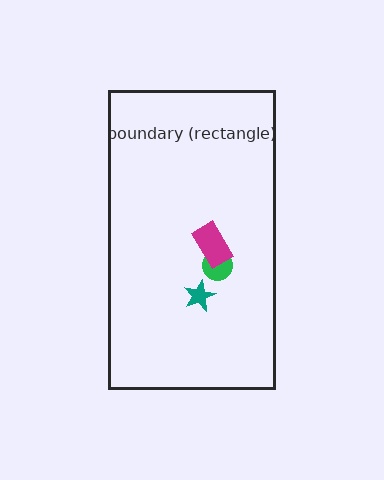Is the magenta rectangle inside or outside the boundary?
Inside.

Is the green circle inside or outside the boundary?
Inside.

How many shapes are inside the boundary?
3 inside, 0 outside.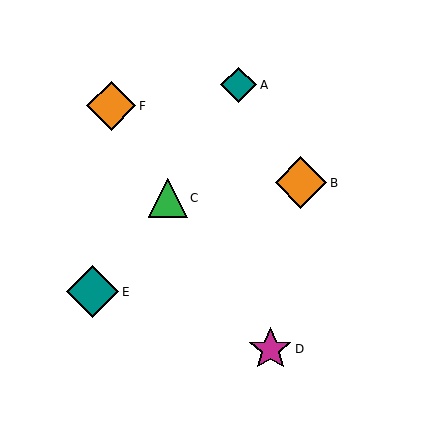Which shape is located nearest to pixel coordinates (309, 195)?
The orange diamond (labeled B) at (301, 183) is nearest to that location.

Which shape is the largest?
The teal diamond (labeled E) is the largest.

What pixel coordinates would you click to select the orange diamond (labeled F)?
Click at (111, 106) to select the orange diamond F.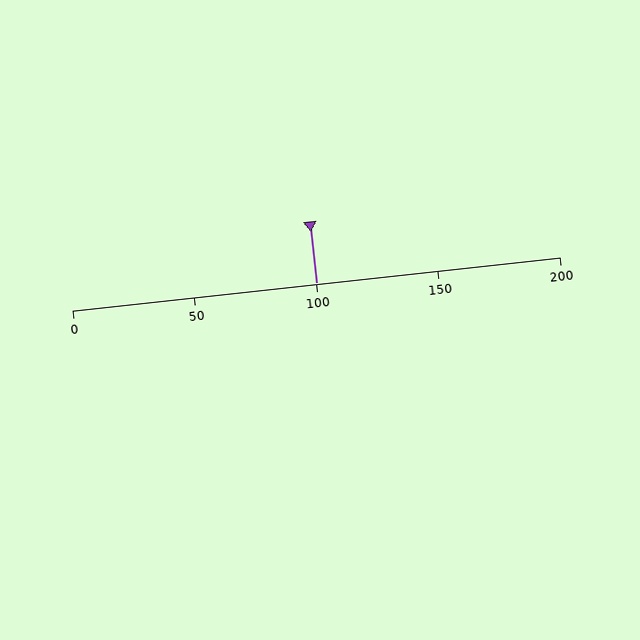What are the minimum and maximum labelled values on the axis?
The axis runs from 0 to 200.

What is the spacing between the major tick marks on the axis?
The major ticks are spaced 50 apart.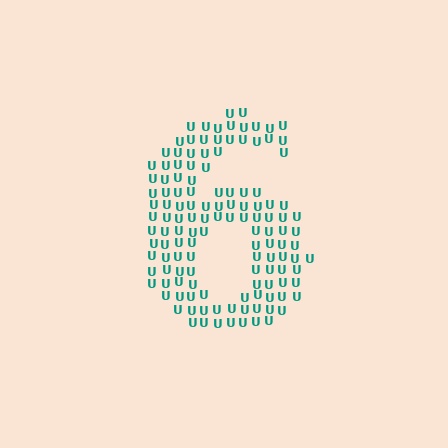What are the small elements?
The small elements are letter U's.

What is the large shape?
The large shape is the digit 6.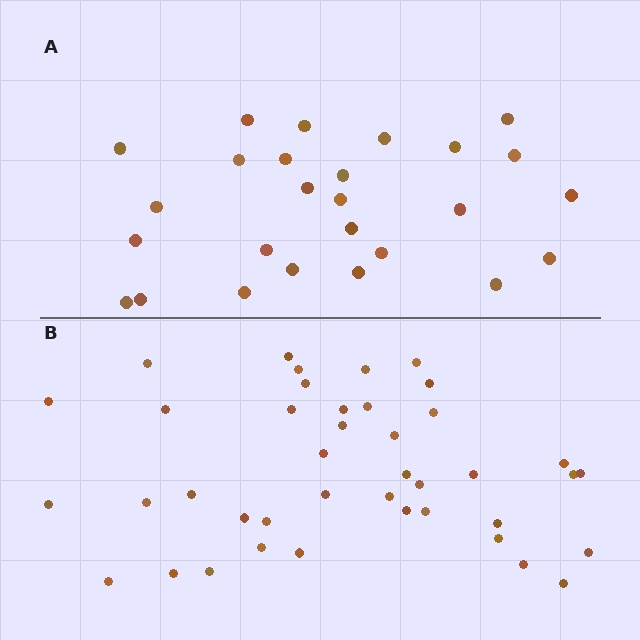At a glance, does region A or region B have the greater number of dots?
Region B (the bottom region) has more dots.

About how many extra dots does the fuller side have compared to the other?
Region B has approximately 15 more dots than region A.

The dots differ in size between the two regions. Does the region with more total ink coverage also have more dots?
No. Region A has more total ink coverage because its dots are larger, but region B actually contains more individual dots. Total area can be misleading — the number of items is what matters here.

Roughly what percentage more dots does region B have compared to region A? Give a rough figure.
About 60% more.